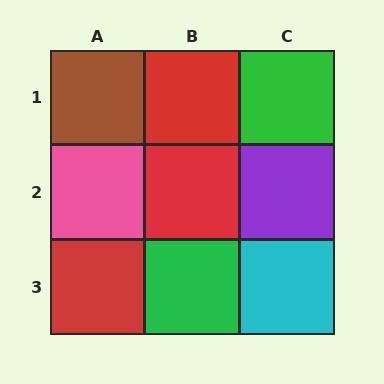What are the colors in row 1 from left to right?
Brown, red, green.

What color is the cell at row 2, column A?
Pink.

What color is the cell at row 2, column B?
Red.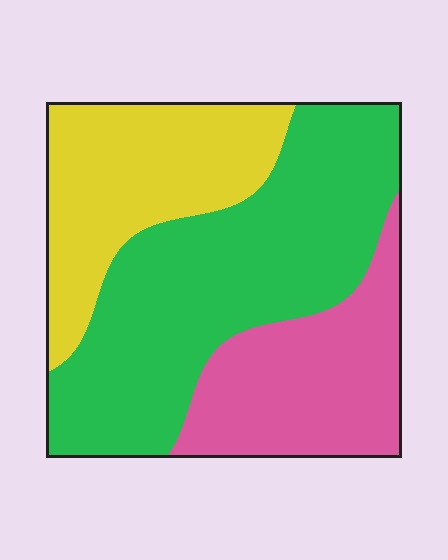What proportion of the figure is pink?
Pink covers 25% of the figure.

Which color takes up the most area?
Green, at roughly 45%.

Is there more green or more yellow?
Green.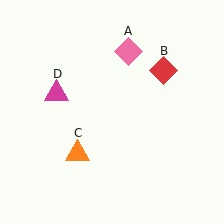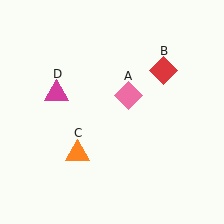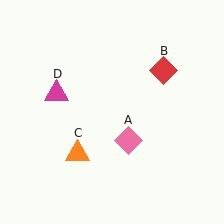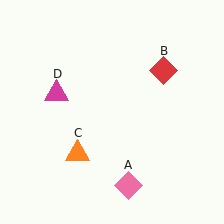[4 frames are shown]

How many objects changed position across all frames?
1 object changed position: pink diamond (object A).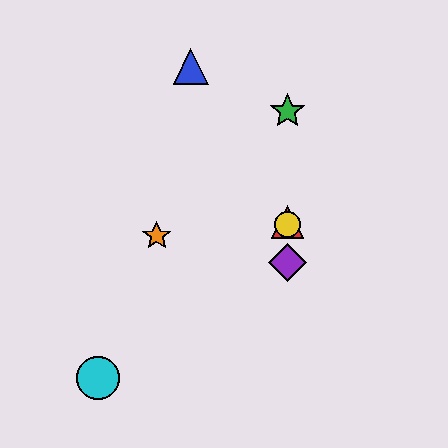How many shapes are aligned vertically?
4 shapes (the red triangle, the green star, the yellow circle, the purple diamond) are aligned vertically.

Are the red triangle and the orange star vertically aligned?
No, the red triangle is at x≈288 and the orange star is at x≈157.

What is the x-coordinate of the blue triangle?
The blue triangle is at x≈191.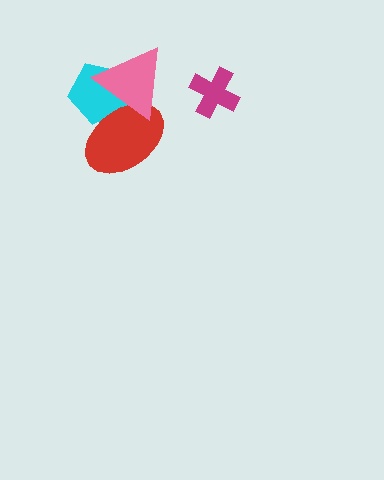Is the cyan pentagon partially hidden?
Yes, it is partially covered by another shape.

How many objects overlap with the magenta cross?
0 objects overlap with the magenta cross.